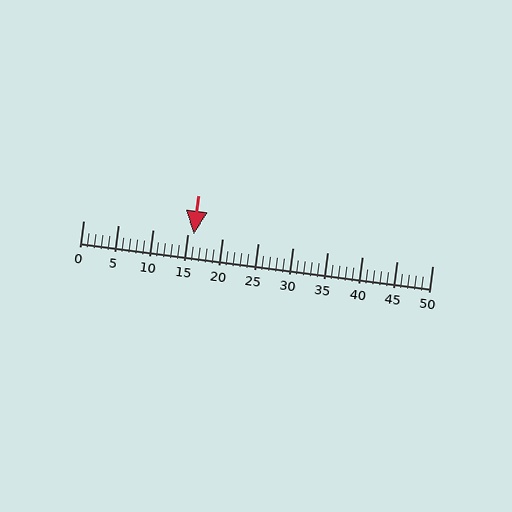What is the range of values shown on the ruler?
The ruler shows values from 0 to 50.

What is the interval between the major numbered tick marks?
The major tick marks are spaced 5 units apart.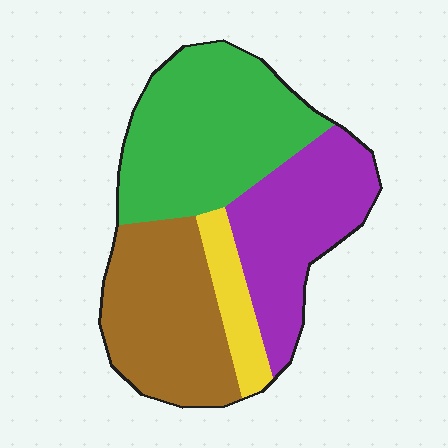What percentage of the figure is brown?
Brown covers 28% of the figure.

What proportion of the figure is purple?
Purple covers around 25% of the figure.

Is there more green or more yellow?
Green.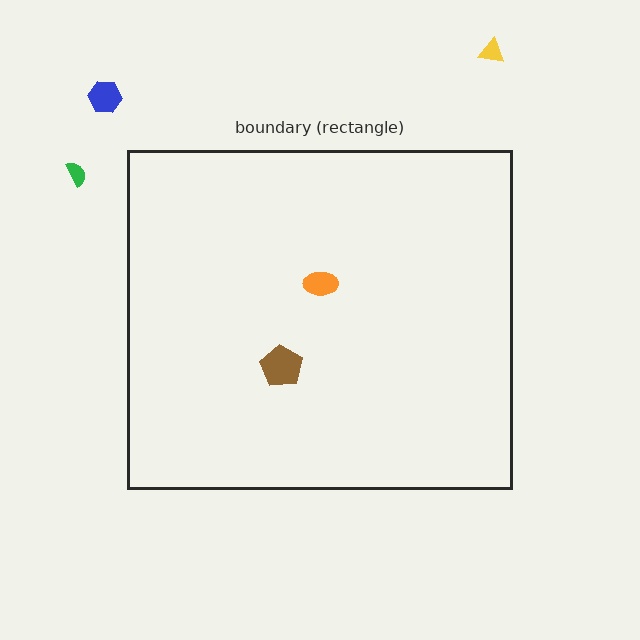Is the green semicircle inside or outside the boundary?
Outside.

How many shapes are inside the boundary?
2 inside, 3 outside.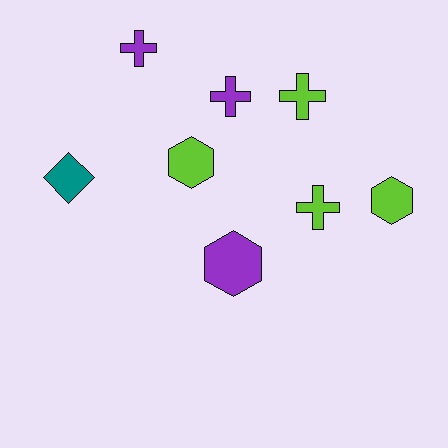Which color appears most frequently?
Lime, with 4 objects.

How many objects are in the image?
There are 8 objects.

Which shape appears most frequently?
Cross, with 4 objects.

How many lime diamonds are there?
There are no lime diamonds.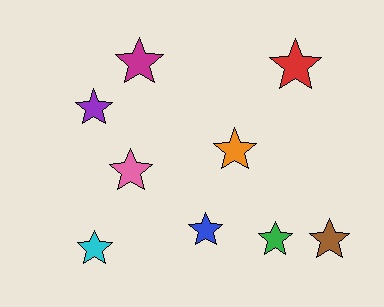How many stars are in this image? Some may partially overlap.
There are 9 stars.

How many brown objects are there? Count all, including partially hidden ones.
There is 1 brown object.